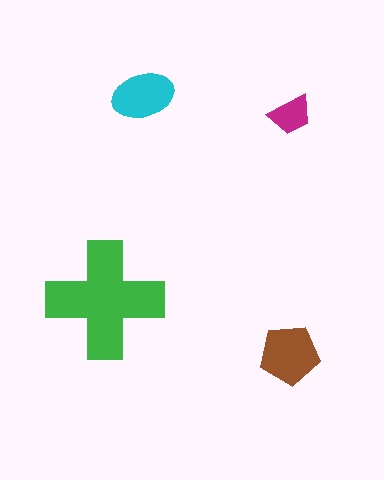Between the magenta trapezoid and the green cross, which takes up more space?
The green cross.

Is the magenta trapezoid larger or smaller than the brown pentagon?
Smaller.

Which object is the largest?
The green cross.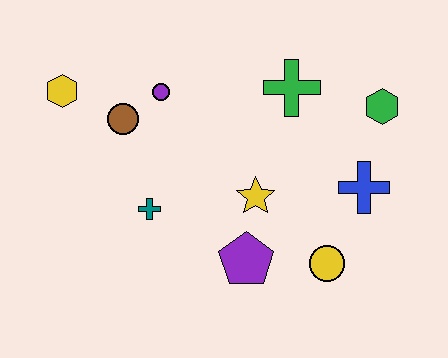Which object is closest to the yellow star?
The purple pentagon is closest to the yellow star.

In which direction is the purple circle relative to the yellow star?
The purple circle is above the yellow star.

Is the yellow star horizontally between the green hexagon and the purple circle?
Yes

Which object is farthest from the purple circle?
The yellow circle is farthest from the purple circle.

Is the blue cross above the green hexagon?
No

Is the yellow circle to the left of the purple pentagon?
No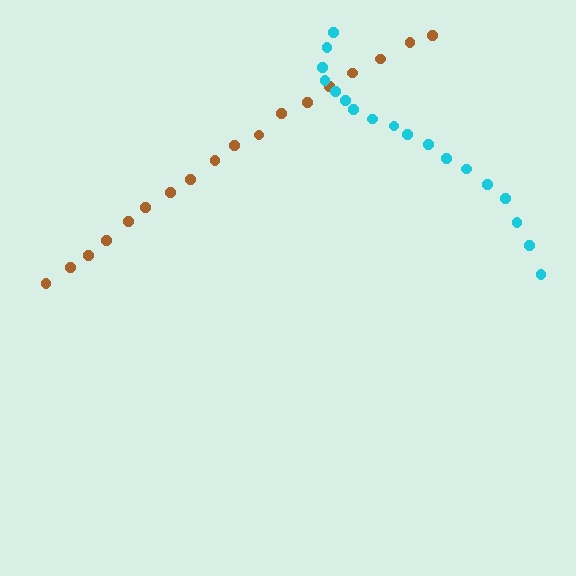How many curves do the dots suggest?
There are 2 distinct paths.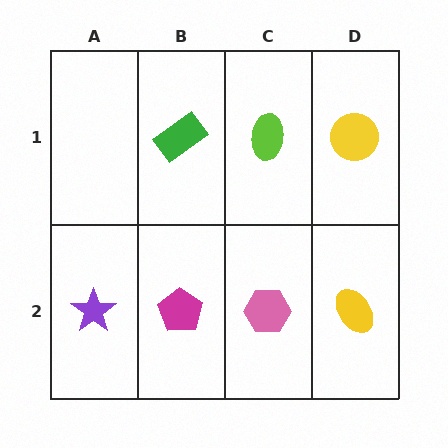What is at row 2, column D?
A yellow ellipse.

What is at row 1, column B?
A green rectangle.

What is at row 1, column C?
A lime ellipse.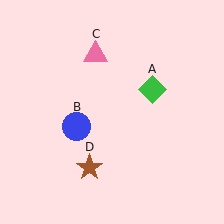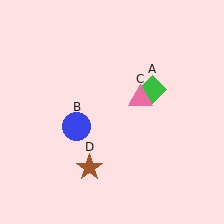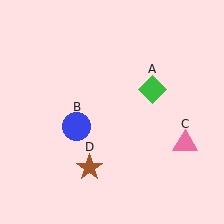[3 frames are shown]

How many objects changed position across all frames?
1 object changed position: pink triangle (object C).